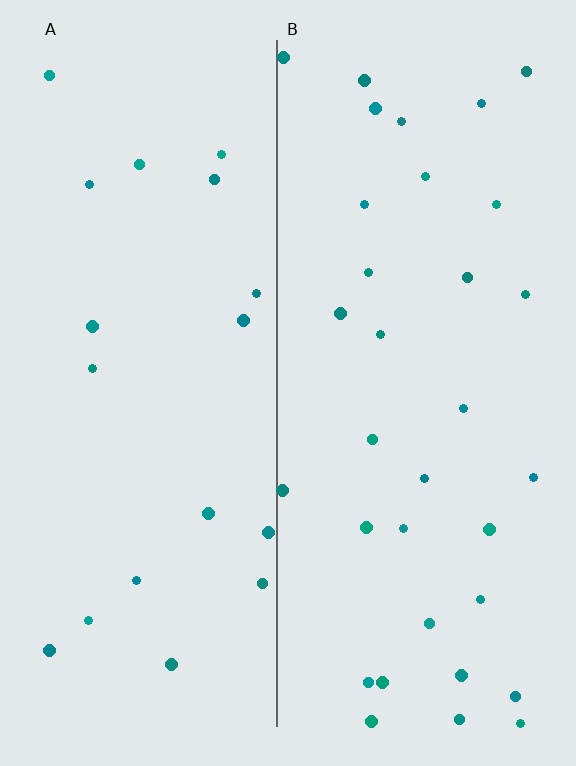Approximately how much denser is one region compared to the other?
Approximately 1.8× — region B over region A.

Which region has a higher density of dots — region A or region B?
B (the right).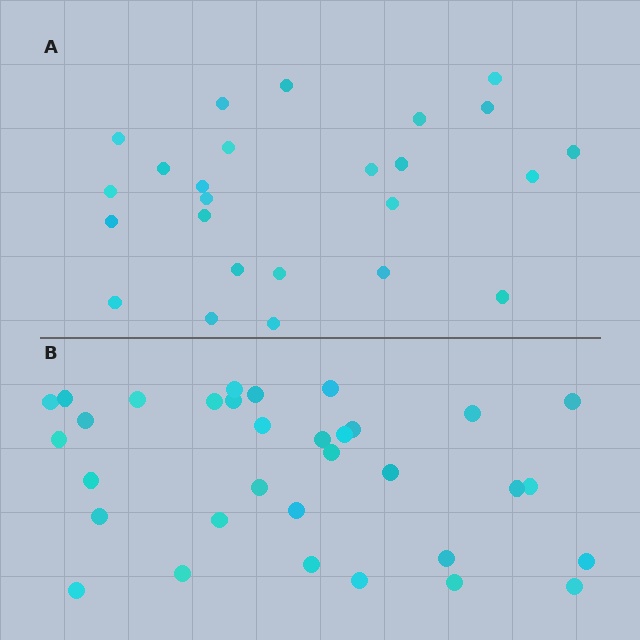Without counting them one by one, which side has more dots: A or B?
Region B (the bottom region) has more dots.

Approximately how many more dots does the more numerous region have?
Region B has roughly 8 or so more dots than region A.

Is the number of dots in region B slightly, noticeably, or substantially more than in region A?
Region B has noticeably more, but not dramatically so. The ratio is roughly 1.3 to 1.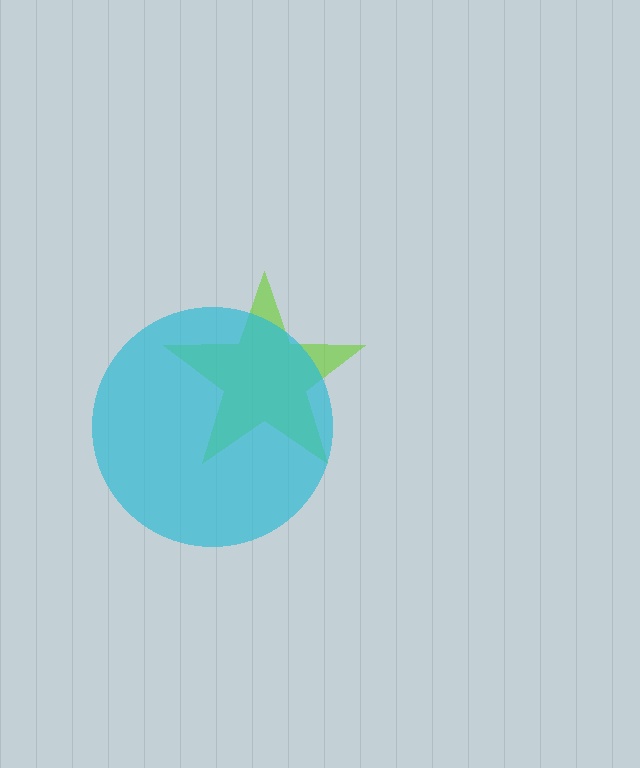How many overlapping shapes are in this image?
There are 2 overlapping shapes in the image.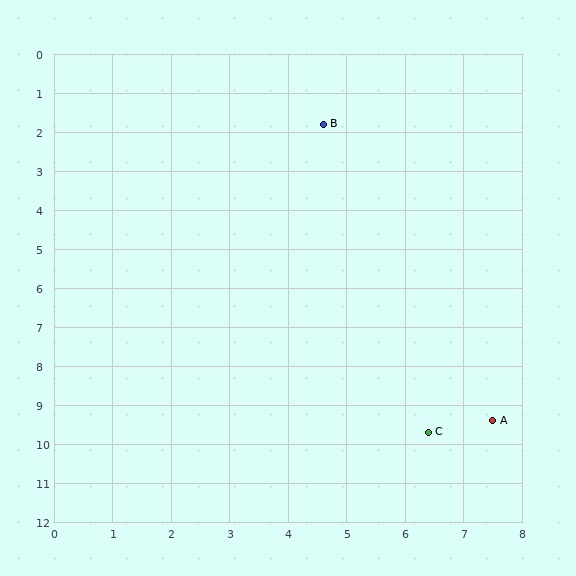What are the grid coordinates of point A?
Point A is at approximately (7.5, 9.4).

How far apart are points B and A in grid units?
Points B and A are about 8.1 grid units apart.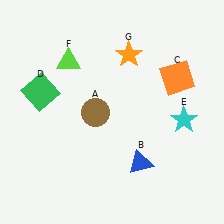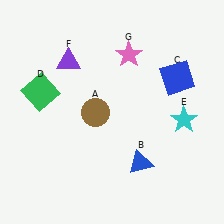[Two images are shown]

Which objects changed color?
C changed from orange to blue. F changed from lime to purple. G changed from orange to pink.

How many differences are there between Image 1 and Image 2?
There are 3 differences between the two images.